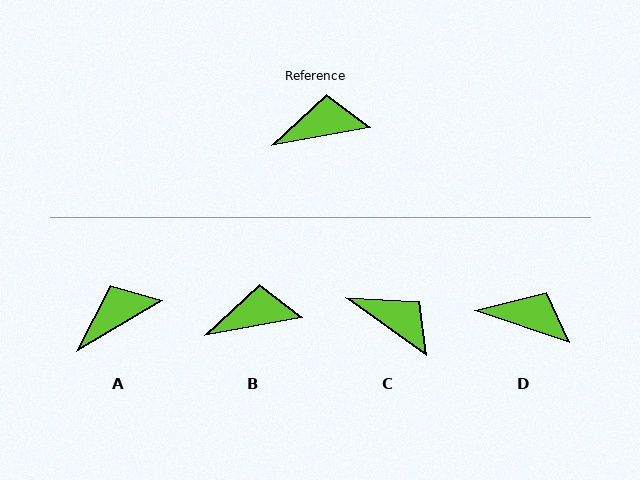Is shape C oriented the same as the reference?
No, it is off by about 45 degrees.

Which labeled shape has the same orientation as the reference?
B.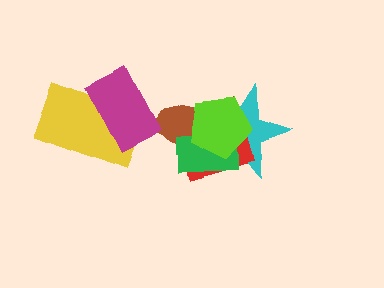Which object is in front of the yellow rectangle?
The magenta rectangle is in front of the yellow rectangle.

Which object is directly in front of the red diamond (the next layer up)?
The brown ellipse is directly in front of the red diamond.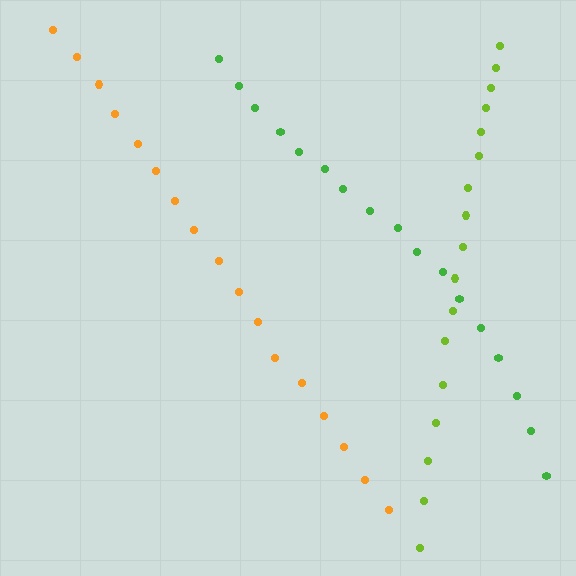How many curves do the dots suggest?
There are 3 distinct paths.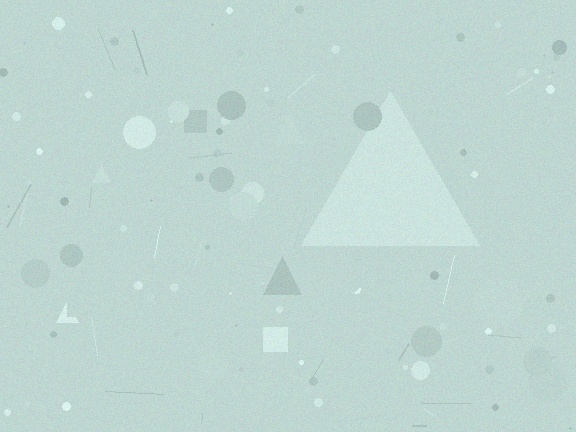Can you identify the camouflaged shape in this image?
The camouflaged shape is a triangle.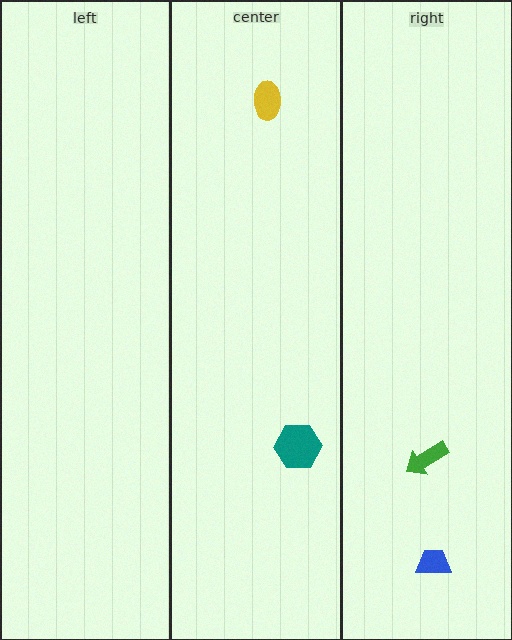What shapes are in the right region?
The green arrow, the blue trapezoid.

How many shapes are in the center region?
2.